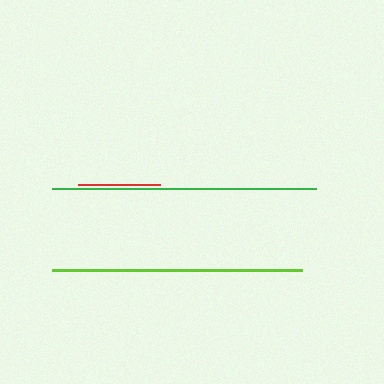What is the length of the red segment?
The red segment is approximately 82 pixels long.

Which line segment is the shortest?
The red line is the shortest at approximately 82 pixels.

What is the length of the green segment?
The green segment is approximately 264 pixels long.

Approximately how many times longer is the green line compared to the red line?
The green line is approximately 3.2 times the length of the red line.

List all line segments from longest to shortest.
From longest to shortest: green, lime, red.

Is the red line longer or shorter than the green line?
The green line is longer than the red line.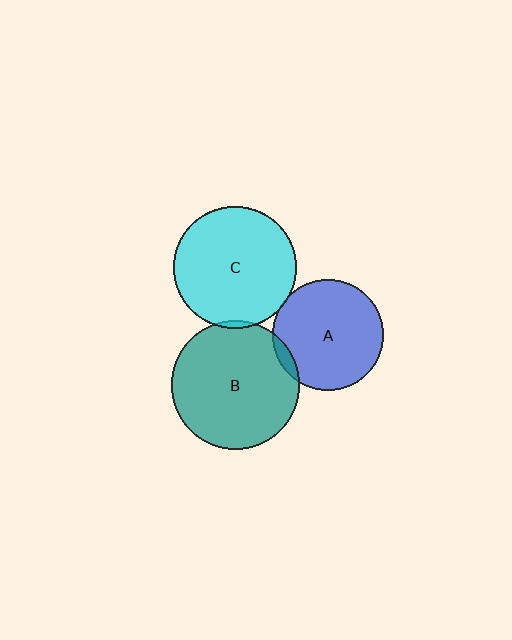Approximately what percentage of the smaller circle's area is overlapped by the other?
Approximately 5%.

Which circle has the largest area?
Circle B (teal).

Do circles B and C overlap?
Yes.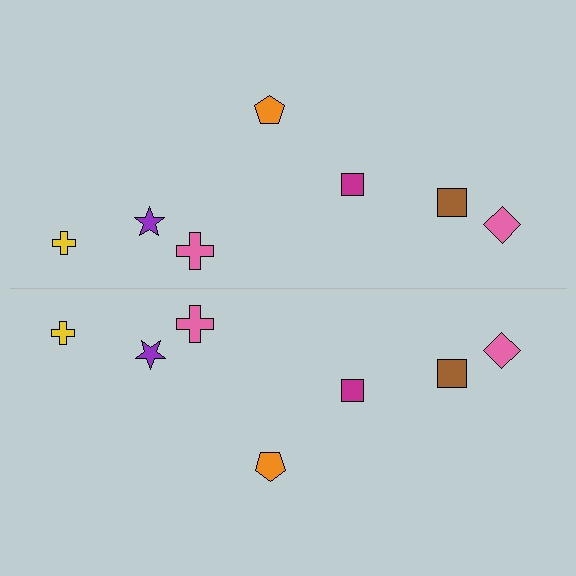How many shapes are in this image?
There are 14 shapes in this image.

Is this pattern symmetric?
Yes, this pattern has bilateral (reflection) symmetry.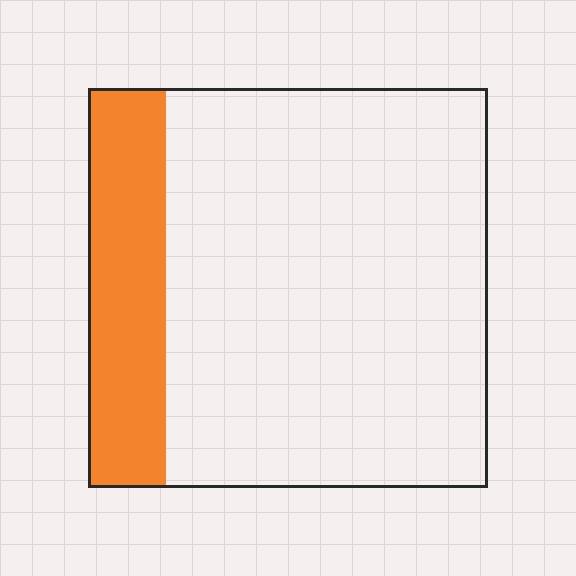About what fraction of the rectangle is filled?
About one fifth (1/5).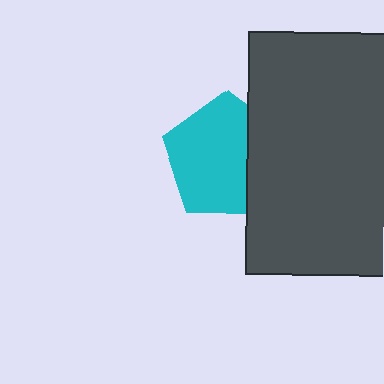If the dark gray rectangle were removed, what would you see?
You would see the complete cyan pentagon.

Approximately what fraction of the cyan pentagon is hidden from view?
Roughly 30% of the cyan pentagon is hidden behind the dark gray rectangle.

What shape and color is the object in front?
The object in front is a dark gray rectangle.